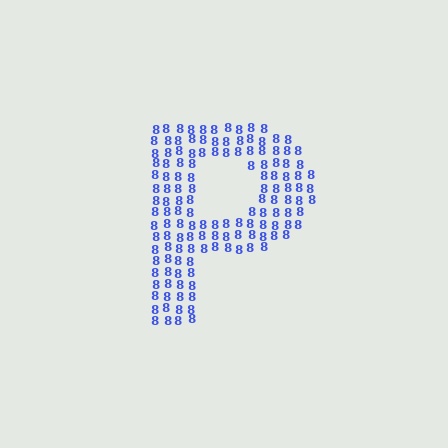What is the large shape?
The large shape is the letter P.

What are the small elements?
The small elements are digit 8's.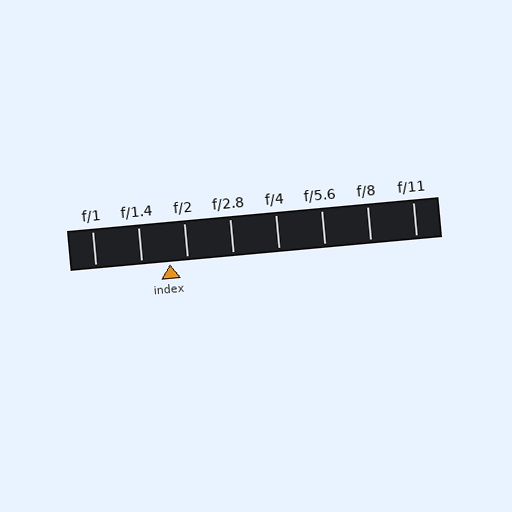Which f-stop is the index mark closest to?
The index mark is closest to f/2.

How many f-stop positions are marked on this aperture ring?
There are 8 f-stop positions marked.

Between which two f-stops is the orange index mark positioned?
The index mark is between f/1.4 and f/2.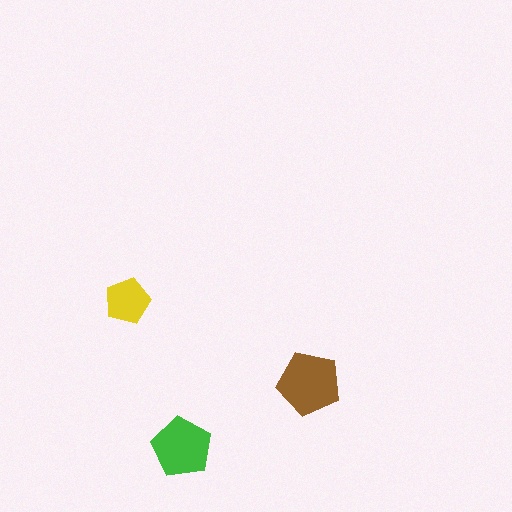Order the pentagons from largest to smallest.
the brown one, the green one, the yellow one.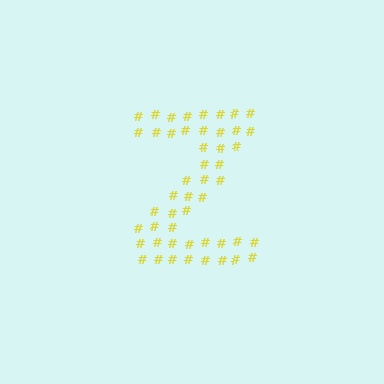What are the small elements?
The small elements are hash symbols.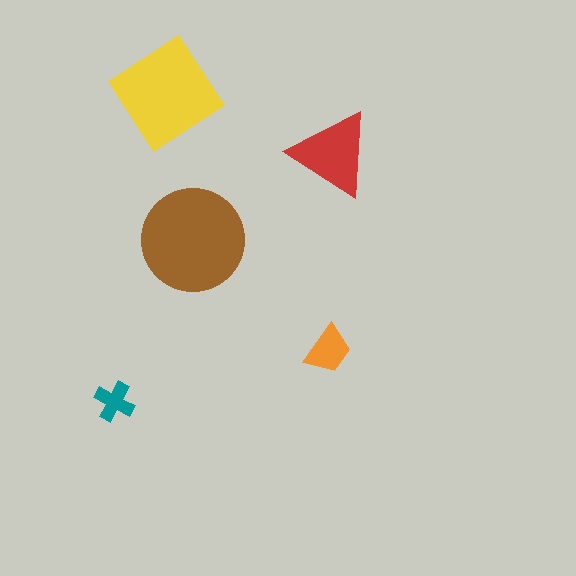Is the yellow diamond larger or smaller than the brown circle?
Smaller.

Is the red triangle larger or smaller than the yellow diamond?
Smaller.